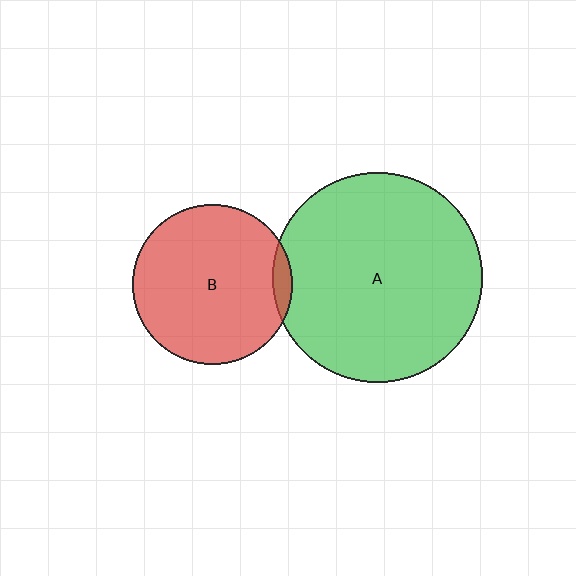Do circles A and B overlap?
Yes.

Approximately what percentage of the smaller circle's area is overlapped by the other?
Approximately 5%.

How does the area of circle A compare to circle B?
Approximately 1.7 times.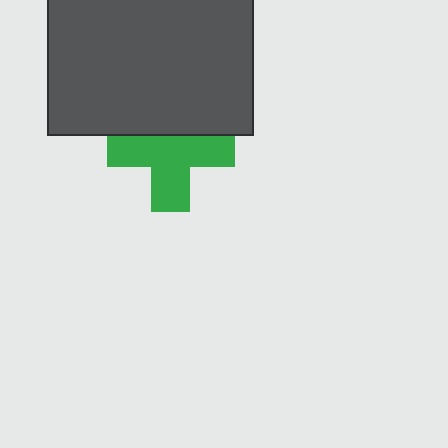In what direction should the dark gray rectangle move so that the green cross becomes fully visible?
The dark gray rectangle should move up. That is the shortest direction to clear the overlap and leave the green cross fully visible.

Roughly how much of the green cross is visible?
Most of it is visible (roughly 68%).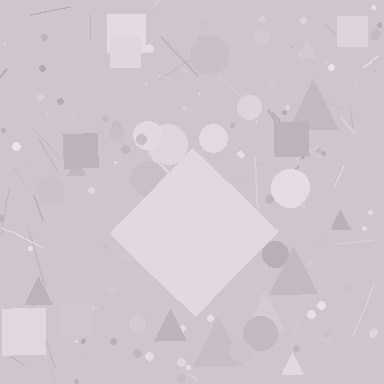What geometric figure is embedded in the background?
A diamond is embedded in the background.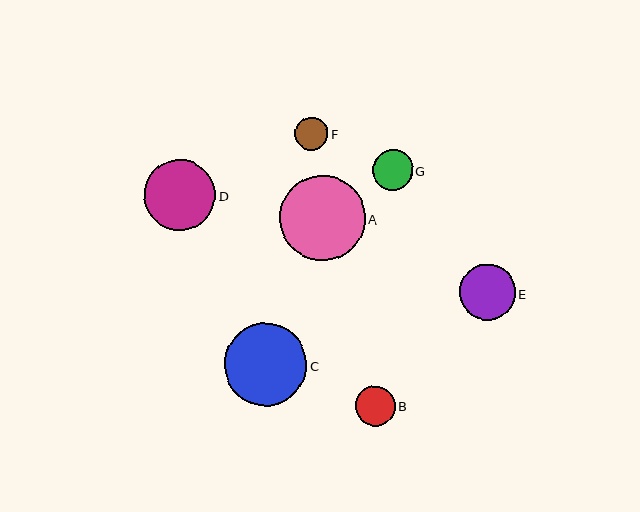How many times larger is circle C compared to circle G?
Circle C is approximately 2.0 times the size of circle G.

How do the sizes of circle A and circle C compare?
Circle A and circle C are approximately the same size.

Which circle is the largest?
Circle A is the largest with a size of approximately 85 pixels.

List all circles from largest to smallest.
From largest to smallest: A, C, D, E, G, B, F.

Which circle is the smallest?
Circle F is the smallest with a size of approximately 34 pixels.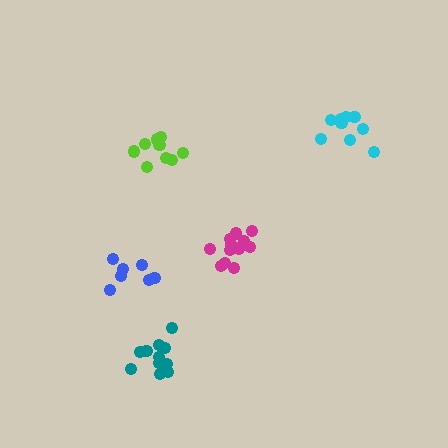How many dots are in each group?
Group 1: 9 dots, Group 2: 10 dots, Group 3: 13 dots, Group 4: 7 dots, Group 5: 11 dots (50 total).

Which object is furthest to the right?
The cyan cluster is rightmost.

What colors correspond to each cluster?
The clusters are colored: cyan, lime, magenta, blue, teal.